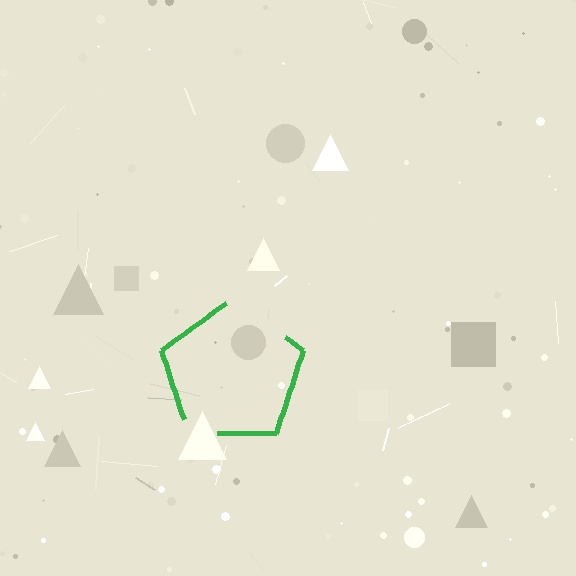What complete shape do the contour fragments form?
The contour fragments form a pentagon.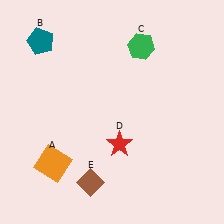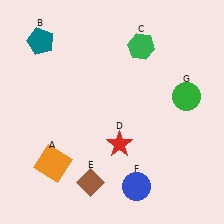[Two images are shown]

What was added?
A blue circle (F), a green circle (G) were added in Image 2.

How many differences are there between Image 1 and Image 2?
There are 2 differences between the two images.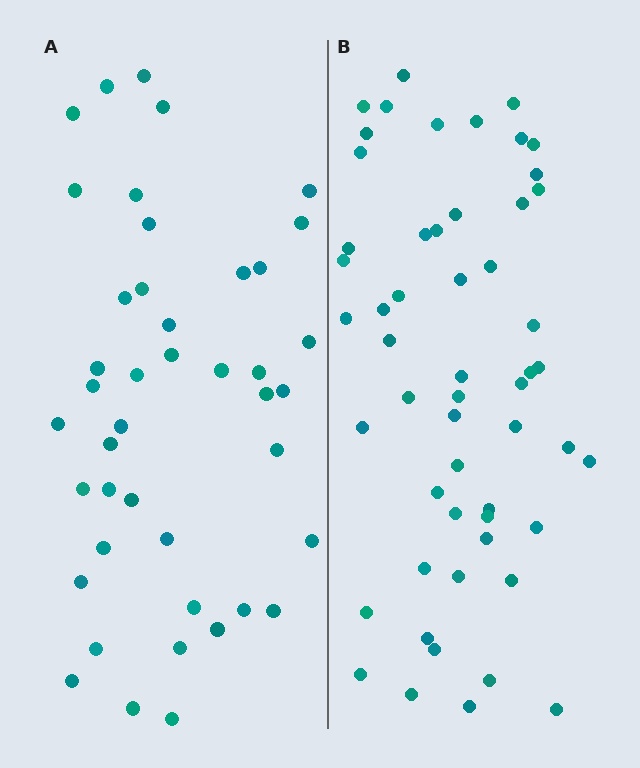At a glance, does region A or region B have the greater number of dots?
Region B (the right region) has more dots.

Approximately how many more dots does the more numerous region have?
Region B has roughly 12 or so more dots than region A.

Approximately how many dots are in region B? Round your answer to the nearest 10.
About 50 dots. (The exact count is 54, which rounds to 50.)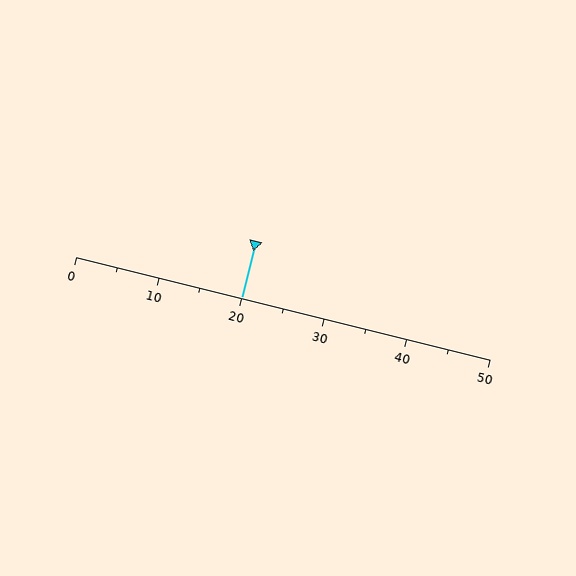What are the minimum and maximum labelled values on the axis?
The axis runs from 0 to 50.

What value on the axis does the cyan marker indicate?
The marker indicates approximately 20.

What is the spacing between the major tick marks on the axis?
The major ticks are spaced 10 apart.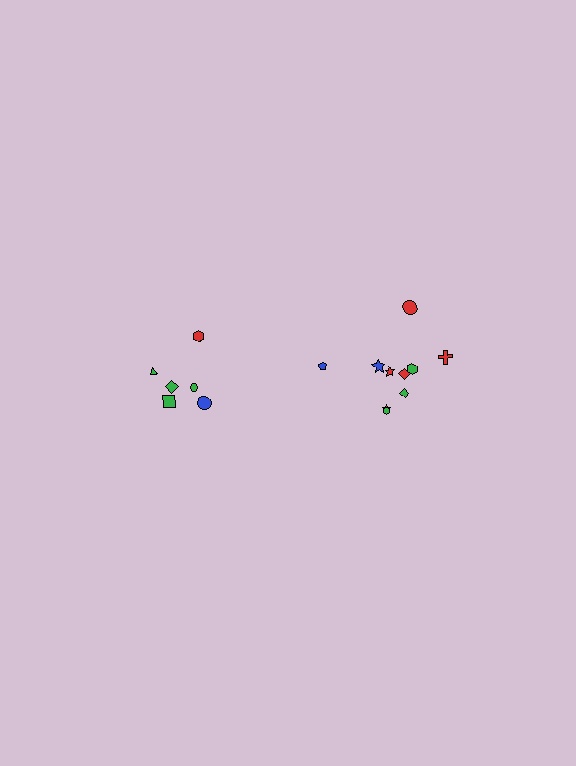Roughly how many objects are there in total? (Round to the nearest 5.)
Roughly 15 objects in total.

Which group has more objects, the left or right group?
The right group.